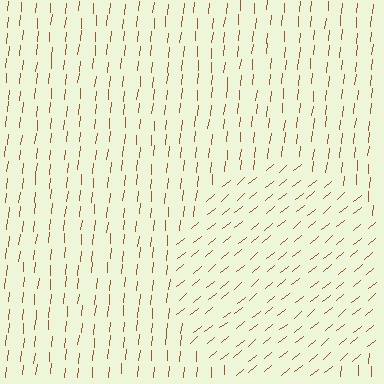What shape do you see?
I see a circle.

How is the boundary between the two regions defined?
The boundary is defined purely by a change in line orientation (approximately 45 degrees difference). All lines are the same color and thickness.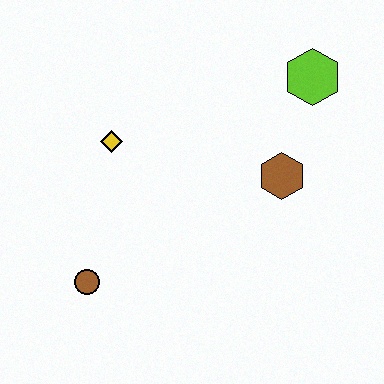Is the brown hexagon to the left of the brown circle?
No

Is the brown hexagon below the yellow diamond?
Yes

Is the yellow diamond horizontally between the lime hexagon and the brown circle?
Yes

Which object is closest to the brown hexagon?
The lime hexagon is closest to the brown hexagon.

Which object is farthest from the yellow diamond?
The lime hexagon is farthest from the yellow diamond.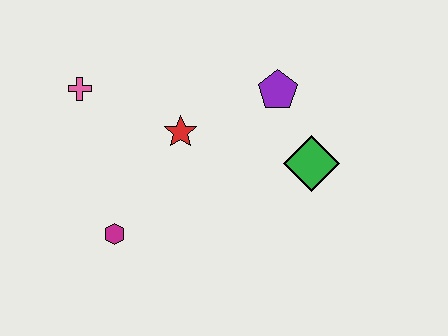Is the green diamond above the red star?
No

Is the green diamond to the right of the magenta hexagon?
Yes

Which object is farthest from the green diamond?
The pink cross is farthest from the green diamond.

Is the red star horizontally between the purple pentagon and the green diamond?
No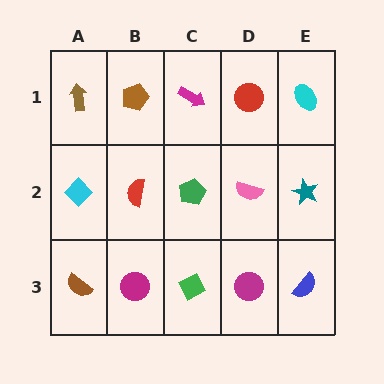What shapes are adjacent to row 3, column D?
A pink semicircle (row 2, column D), a green diamond (row 3, column C), a blue semicircle (row 3, column E).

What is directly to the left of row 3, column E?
A magenta circle.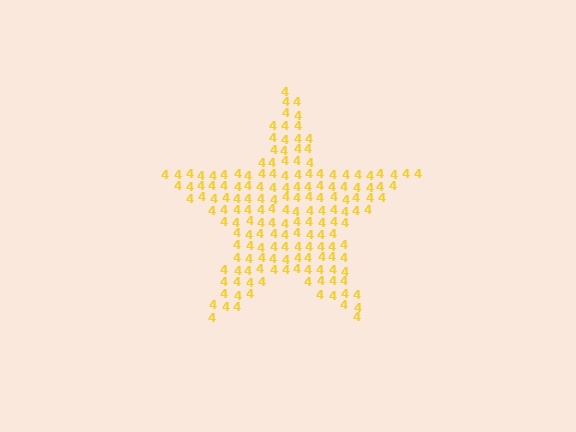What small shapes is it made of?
It is made of small digit 4's.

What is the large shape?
The large shape is a star.